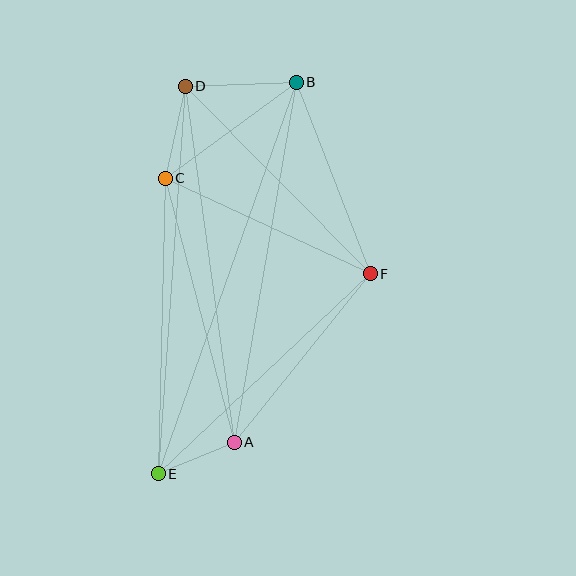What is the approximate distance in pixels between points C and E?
The distance between C and E is approximately 295 pixels.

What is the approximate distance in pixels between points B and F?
The distance between B and F is approximately 205 pixels.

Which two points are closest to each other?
Points A and E are closest to each other.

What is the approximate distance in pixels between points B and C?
The distance between B and C is approximately 163 pixels.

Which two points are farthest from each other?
Points B and E are farthest from each other.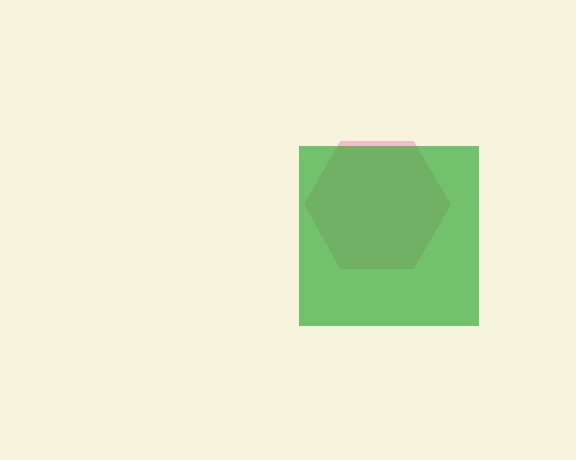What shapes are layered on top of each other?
The layered shapes are: a pink hexagon, a green square.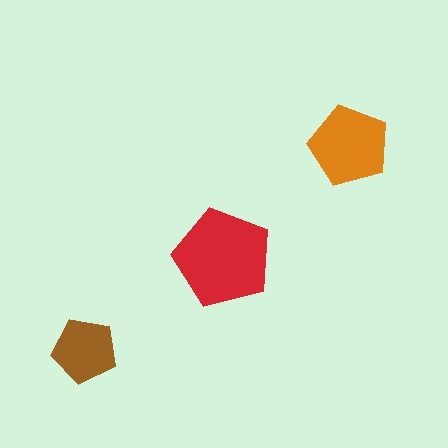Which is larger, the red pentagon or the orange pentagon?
The red one.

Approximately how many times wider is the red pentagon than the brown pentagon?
About 1.5 times wider.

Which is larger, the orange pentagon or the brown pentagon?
The orange one.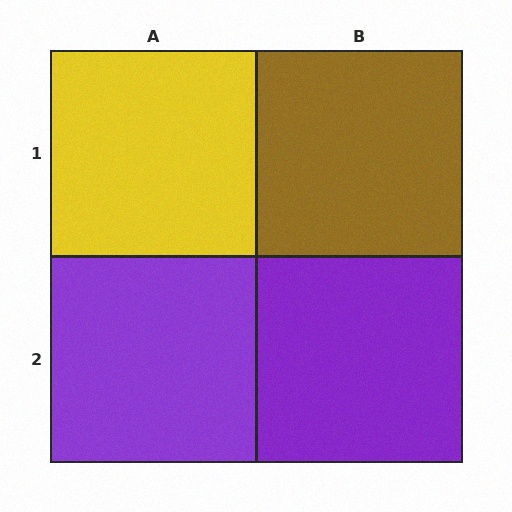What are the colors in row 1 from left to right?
Yellow, brown.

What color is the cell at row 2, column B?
Purple.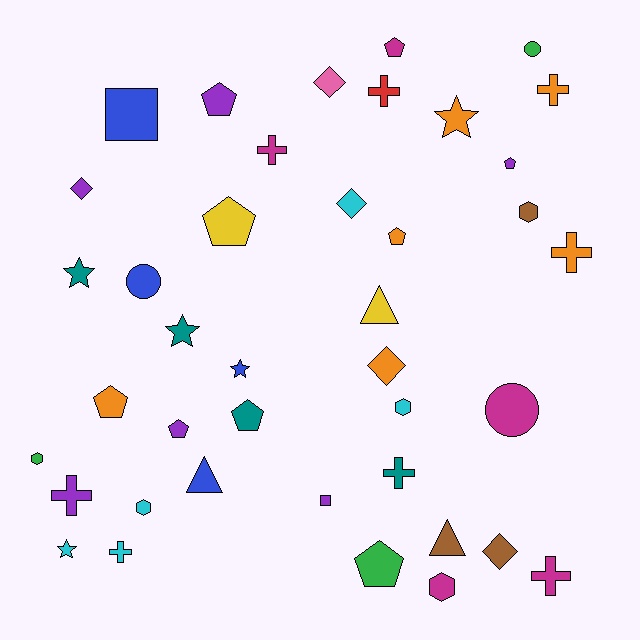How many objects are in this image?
There are 40 objects.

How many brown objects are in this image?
There are 3 brown objects.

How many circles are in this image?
There are 3 circles.